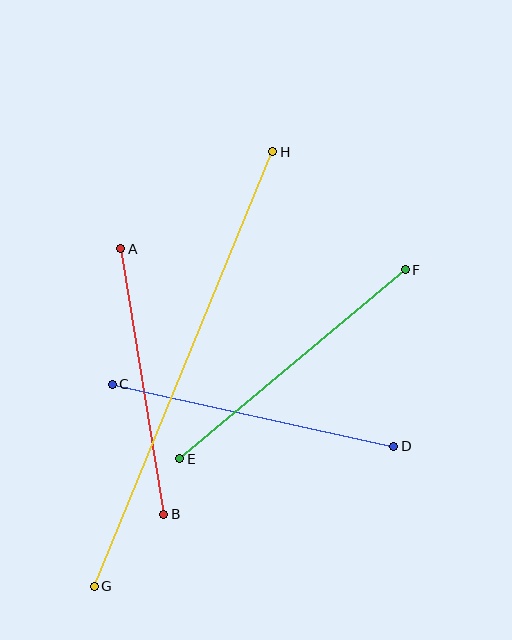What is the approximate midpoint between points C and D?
The midpoint is at approximately (253, 415) pixels.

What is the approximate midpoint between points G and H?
The midpoint is at approximately (184, 369) pixels.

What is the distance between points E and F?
The distance is approximately 294 pixels.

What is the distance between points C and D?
The distance is approximately 288 pixels.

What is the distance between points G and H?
The distance is approximately 470 pixels.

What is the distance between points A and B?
The distance is approximately 269 pixels.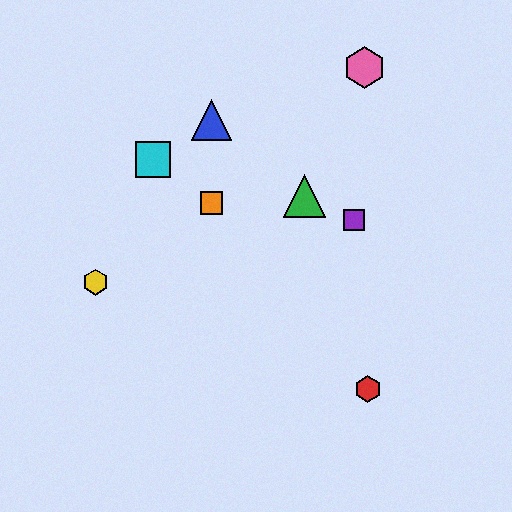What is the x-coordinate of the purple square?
The purple square is at x≈354.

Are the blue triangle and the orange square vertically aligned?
Yes, both are at x≈212.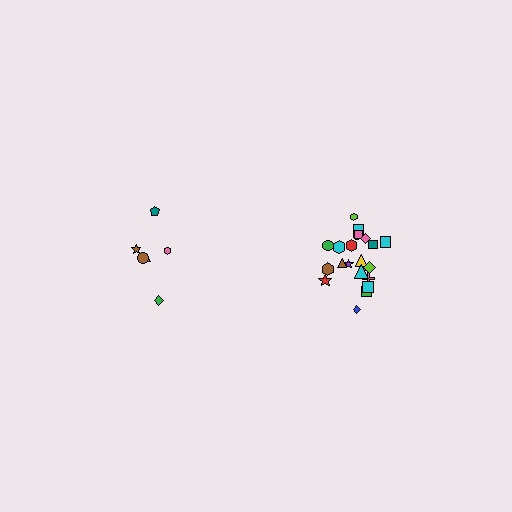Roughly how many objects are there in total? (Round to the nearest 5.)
Roughly 30 objects in total.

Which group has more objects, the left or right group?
The right group.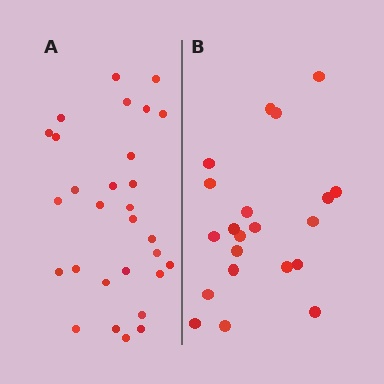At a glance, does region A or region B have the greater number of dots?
Region A (the left region) has more dots.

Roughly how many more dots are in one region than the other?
Region A has roughly 8 or so more dots than region B.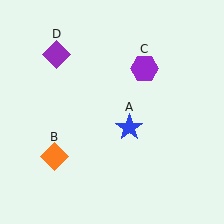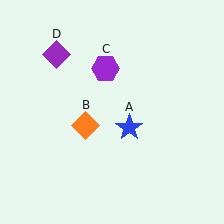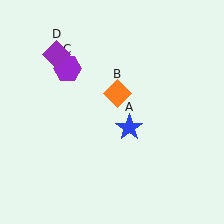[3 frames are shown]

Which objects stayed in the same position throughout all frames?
Blue star (object A) and purple diamond (object D) remained stationary.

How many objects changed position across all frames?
2 objects changed position: orange diamond (object B), purple hexagon (object C).